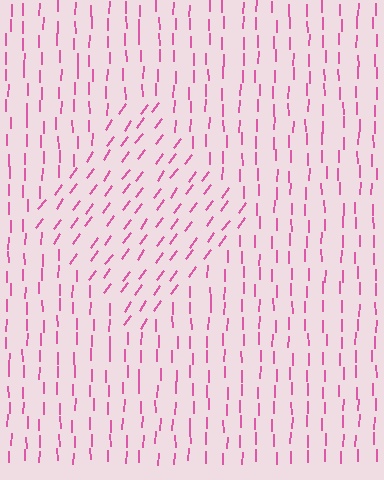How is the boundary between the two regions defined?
The boundary is defined purely by a change in line orientation (approximately 36 degrees difference). All lines are the same color and thickness.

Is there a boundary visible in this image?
Yes, there is a texture boundary formed by a change in line orientation.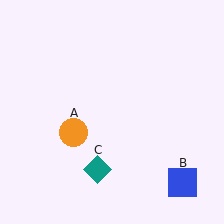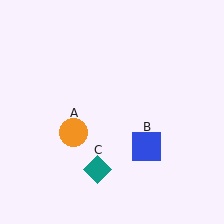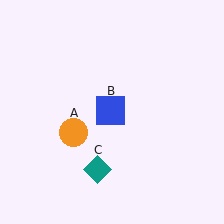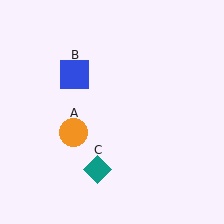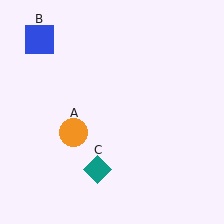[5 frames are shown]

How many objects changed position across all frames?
1 object changed position: blue square (object B).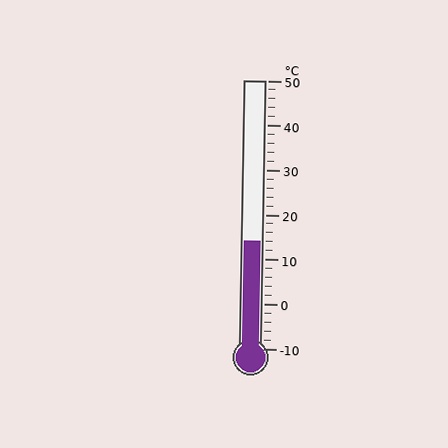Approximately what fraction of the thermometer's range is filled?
The thermometer is filled to approximately 40% of its range.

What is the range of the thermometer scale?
The thermometer scale ranges from -10°C to 50°C.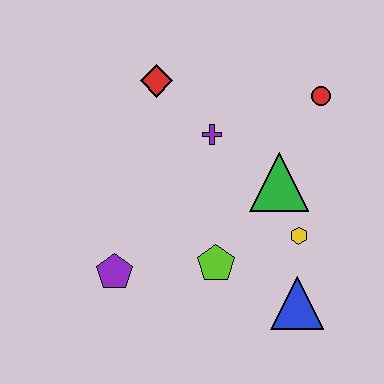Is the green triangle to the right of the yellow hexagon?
No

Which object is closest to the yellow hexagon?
The green triangle is closest to the yellow hexagon.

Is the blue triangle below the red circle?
Yes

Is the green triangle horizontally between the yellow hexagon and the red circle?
No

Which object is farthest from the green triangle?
The purple pentagon is farthest from the green triangle.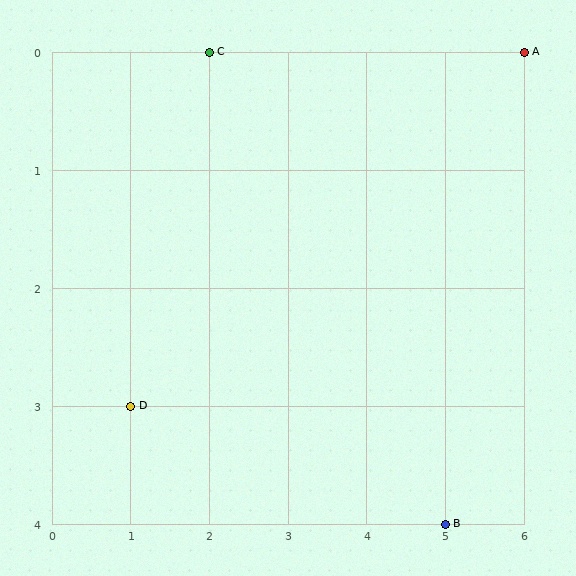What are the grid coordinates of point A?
Point A is at grid coordinates (6, 0).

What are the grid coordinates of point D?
Point D is at grid coordinates (1, 3).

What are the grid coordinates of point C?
Point C is at grid coordinates (2, 0).